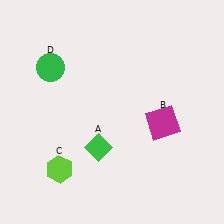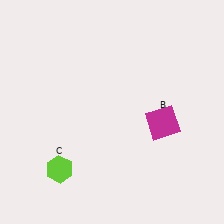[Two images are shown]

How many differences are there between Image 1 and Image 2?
There are 2 differences between the two images.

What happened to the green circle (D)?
The green circle (D) was removed in Image 2. It was in the top-left area of Image 1.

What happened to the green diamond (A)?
The green diamond (A) was removed in Image 2. It was in the bottom-left area of Image 1.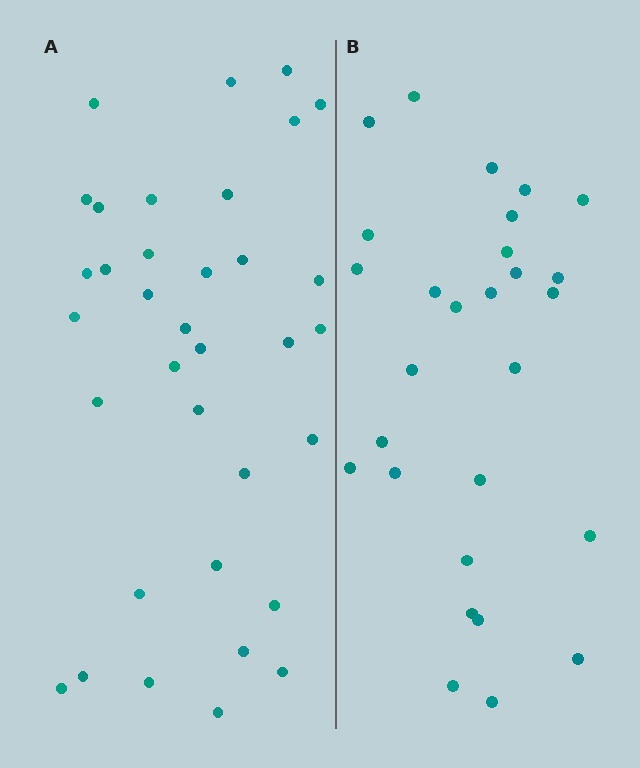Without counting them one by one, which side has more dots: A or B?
Region A (the left region) has more dots.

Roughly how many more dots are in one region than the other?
Region A has roughly 8 or so more dots than region B.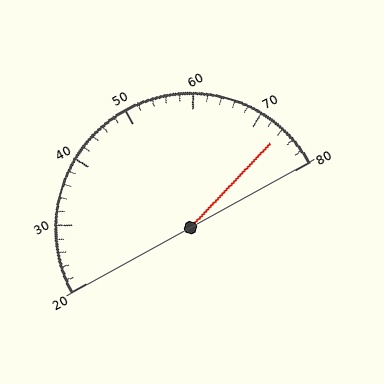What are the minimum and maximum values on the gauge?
The gauge ranges from 20 to 80.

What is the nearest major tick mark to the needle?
The nearest major tick mark is 70.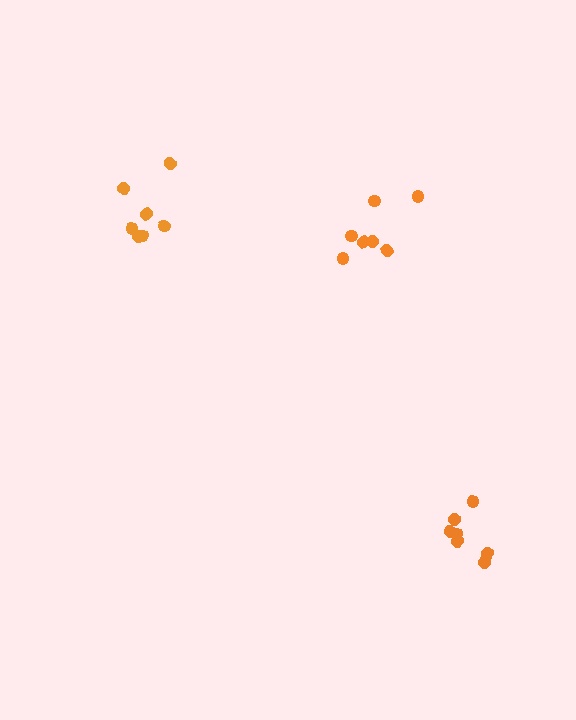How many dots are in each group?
Group 1: 7 dots, Group 2: 7 dots, Group 3: 7 dots (21 total).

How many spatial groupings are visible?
There are 3 spatial groupings.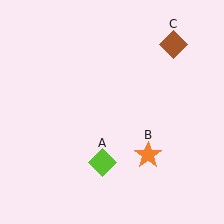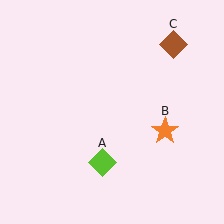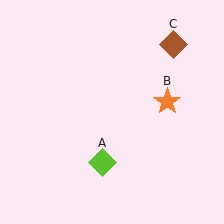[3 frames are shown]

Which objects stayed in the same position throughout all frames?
Lime diamond (object A) and brown diamond (object C) remained stationary.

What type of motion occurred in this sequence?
The orange star (object B) rotated counterclockwise around the center of the scene.